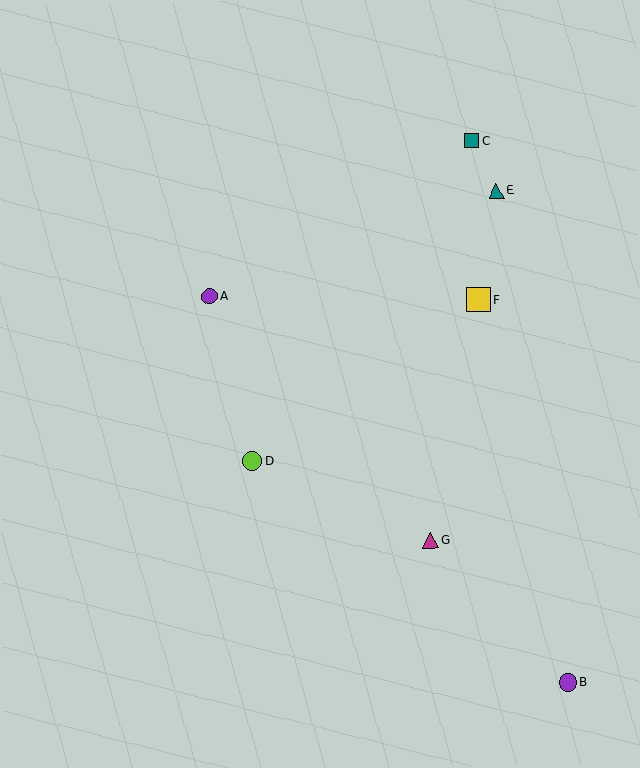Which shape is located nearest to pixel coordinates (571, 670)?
The purple circle (labeled B) at (568, 682) is nearest to that location.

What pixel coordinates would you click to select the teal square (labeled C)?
Click at (471, 141) to select the teal square C.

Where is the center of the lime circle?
The center of the lime circle is at (252, 461).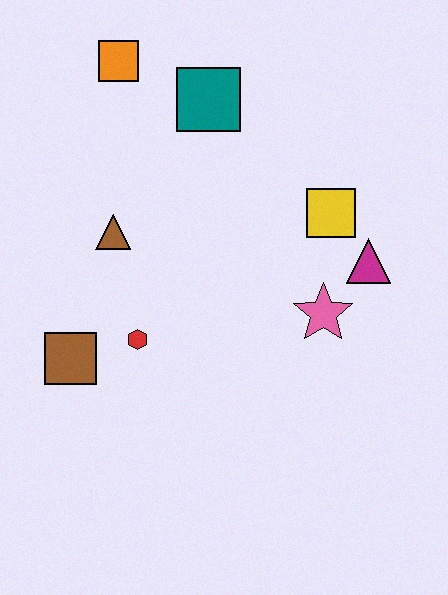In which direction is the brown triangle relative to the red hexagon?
The brown triangle is above the red hexagon.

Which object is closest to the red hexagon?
The brown square is closest to the red hexagon.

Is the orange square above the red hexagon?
Yes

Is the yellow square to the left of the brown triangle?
No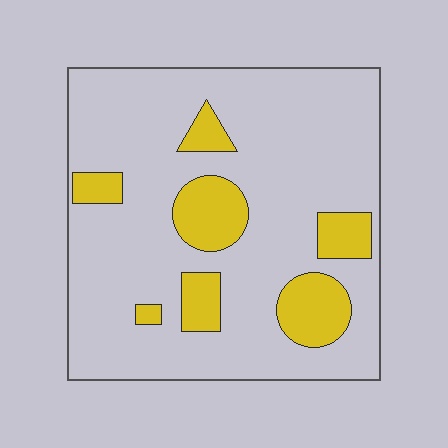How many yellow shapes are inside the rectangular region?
7.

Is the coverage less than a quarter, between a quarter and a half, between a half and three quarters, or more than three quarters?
Less than a quarter.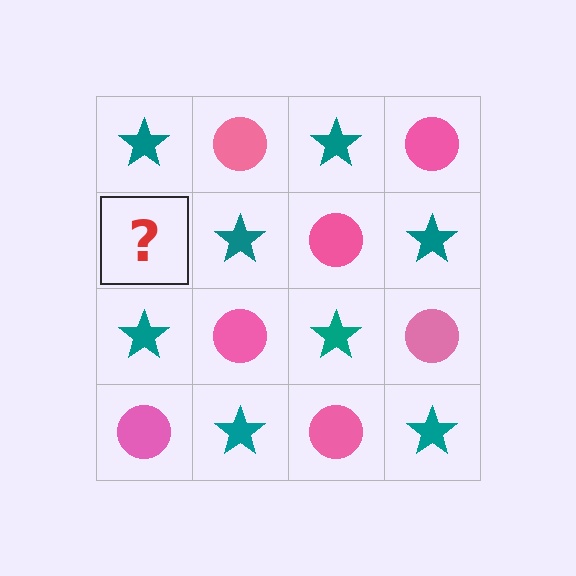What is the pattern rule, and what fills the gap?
The rule is that it alternates teal star and pink circle in a checkerboard pattern. The gap should be filled with a pink circle.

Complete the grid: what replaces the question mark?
The question mark should be replaced with a pink circle.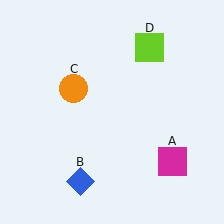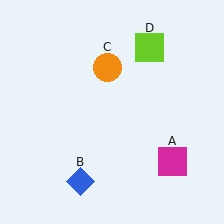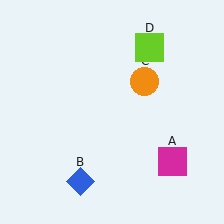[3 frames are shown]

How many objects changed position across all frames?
1 object changed position: orange circle (object C).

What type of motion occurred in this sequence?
The orange circle (object C) rotated clockwise around the center of the scene.